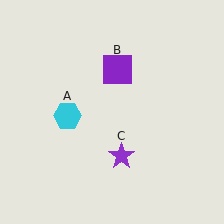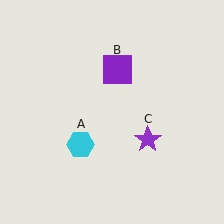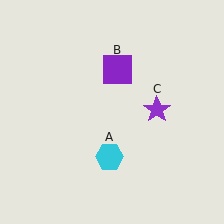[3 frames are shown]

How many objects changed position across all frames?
2 objects changed position: cyan hexagon (object A), purple star (object C).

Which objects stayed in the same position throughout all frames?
Purple square (object B) remained stationary.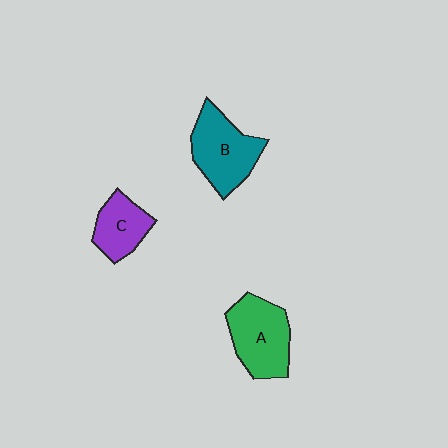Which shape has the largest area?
Shape B (teal).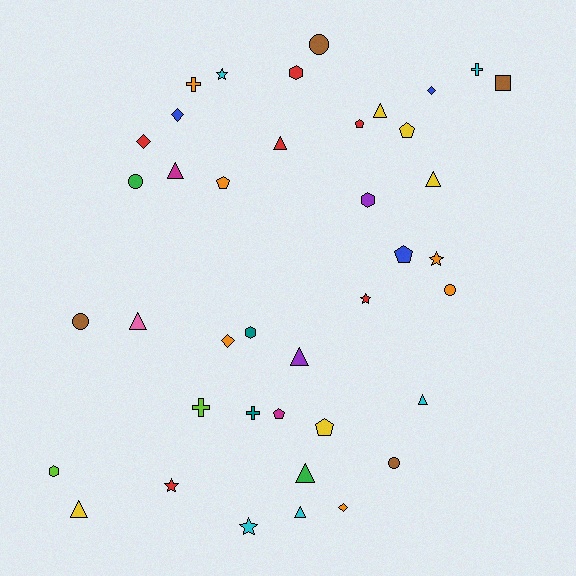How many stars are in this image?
There are 5 stars.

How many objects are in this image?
There are 40 objects.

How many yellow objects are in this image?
There are 5 yellow objects.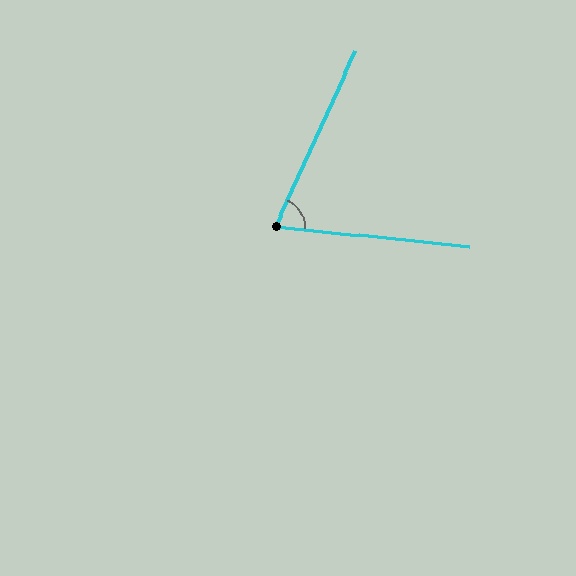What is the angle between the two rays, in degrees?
Approximately 72 degrees.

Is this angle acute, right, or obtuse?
It is acute.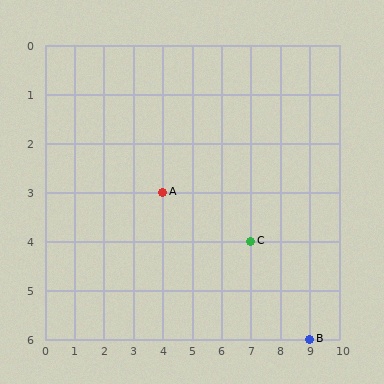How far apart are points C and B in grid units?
Points C and B are 2 columns and 2 rows apart (about 2.8 grid units diagonally).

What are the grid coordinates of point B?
Point B is at grid coordinates (9, 6).